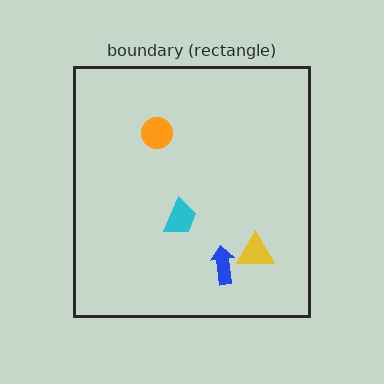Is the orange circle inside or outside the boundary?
Inside.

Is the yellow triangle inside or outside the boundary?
Inside.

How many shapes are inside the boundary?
4 inside, 0 outside.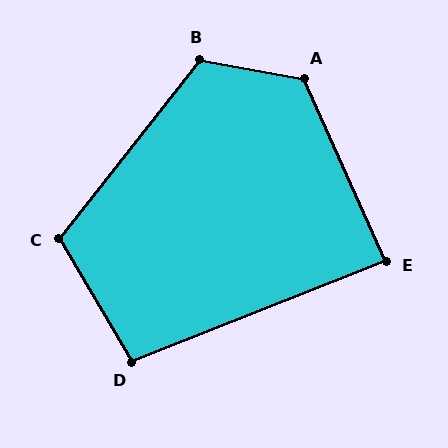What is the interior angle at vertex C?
Approximately 111 degrees (obtuse).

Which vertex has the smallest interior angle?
E, at approximately 88 degrees.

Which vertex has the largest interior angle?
A, at approximately 124 degrees.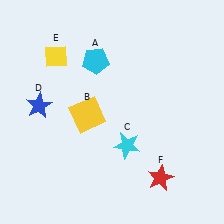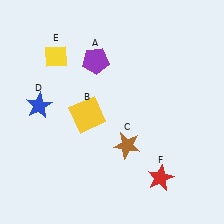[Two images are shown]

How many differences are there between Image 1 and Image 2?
There are 2 differences between the two images.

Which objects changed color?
A changed from cyan to purple. C changed from cyan to brown.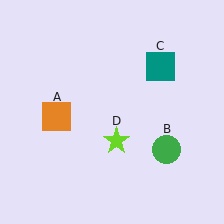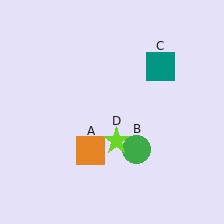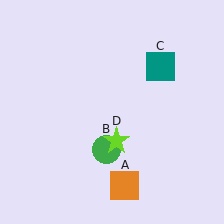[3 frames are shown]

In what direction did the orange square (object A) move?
The orange square (object A) moved down and to the right.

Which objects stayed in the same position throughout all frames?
Teal square (object C) and lime star (object D) remained stationary.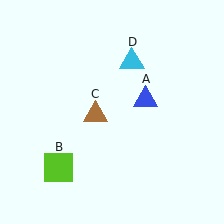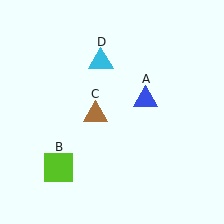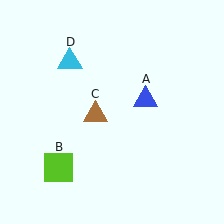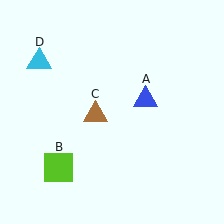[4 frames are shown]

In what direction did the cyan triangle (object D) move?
The cyan triangle (object D) moved left.